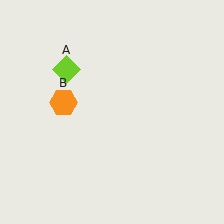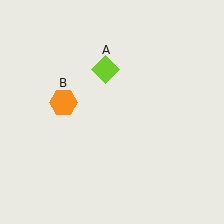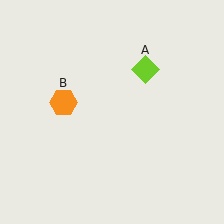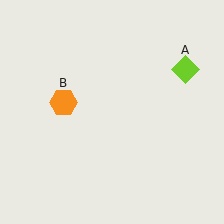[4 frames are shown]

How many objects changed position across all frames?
1 object changed position: lime diamond (object A).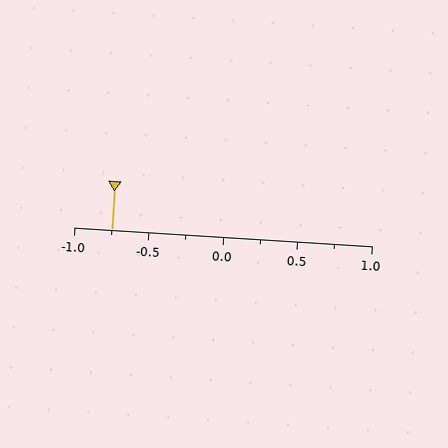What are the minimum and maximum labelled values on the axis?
The axis runs from -1.0 to 1.0.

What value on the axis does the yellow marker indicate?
The marker indicates approximately -0.75.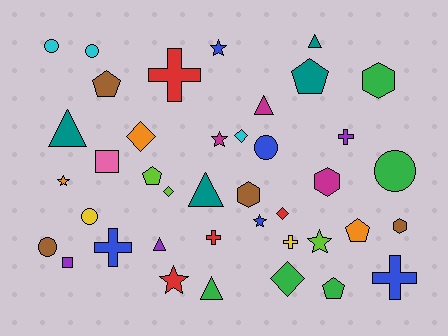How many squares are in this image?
There are 2 squares.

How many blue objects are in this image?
There are 5 blue objects.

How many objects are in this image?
There are 40 objects.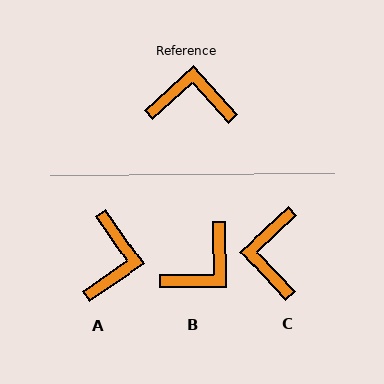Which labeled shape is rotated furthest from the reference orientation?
B, about 132 degrees away.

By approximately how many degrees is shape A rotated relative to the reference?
Approximately 98 degrees clockwise.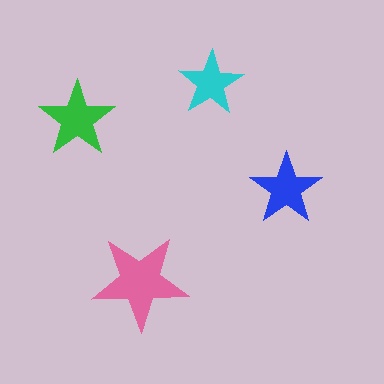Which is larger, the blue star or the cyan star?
The blue one.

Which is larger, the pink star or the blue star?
The pink one.